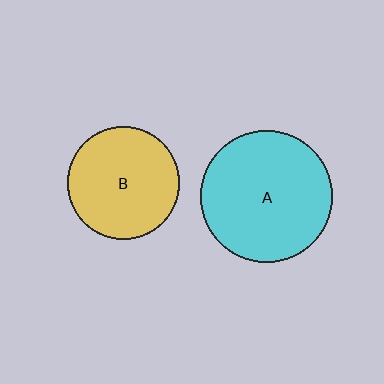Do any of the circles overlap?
No, none of the circles overlap.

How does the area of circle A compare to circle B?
Approximately 1.4 times.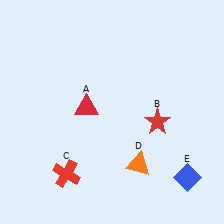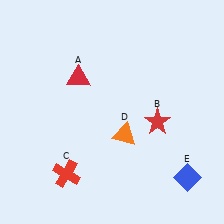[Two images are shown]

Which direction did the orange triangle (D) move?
The orange triangle (D) moved up.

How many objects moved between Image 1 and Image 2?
2 objects moved between the two images.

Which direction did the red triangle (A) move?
The red triangle (A) moved up.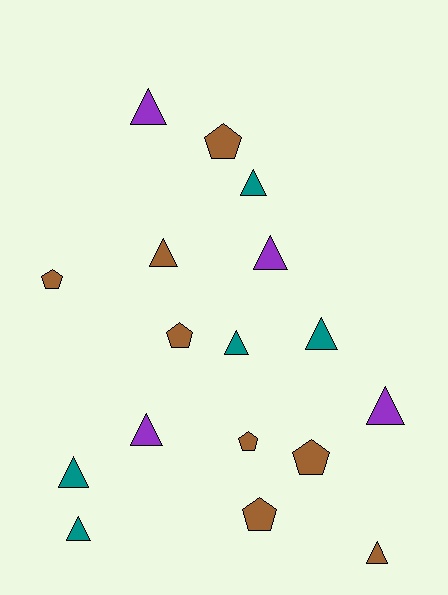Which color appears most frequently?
Brown, with 8 objects.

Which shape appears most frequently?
Triangle, with 11 objects.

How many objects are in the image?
There are 17 objects.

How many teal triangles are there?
There are 5 teal triangles.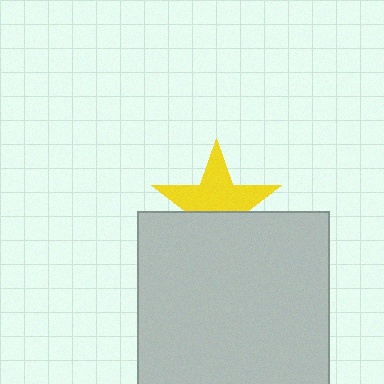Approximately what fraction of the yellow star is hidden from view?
Roughly 41% of the yellow star is hidden behind the light gray square.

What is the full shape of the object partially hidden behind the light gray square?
The partially hidden object is a yellow star.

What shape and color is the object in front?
The object in front is a light gray square.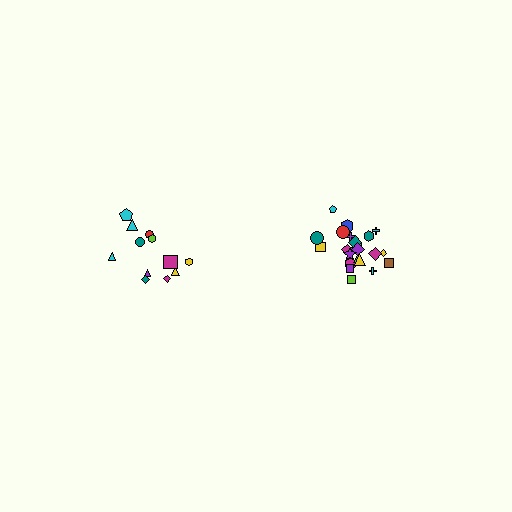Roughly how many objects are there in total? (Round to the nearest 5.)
Roughly 35 objects in total.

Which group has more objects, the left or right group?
The right group.